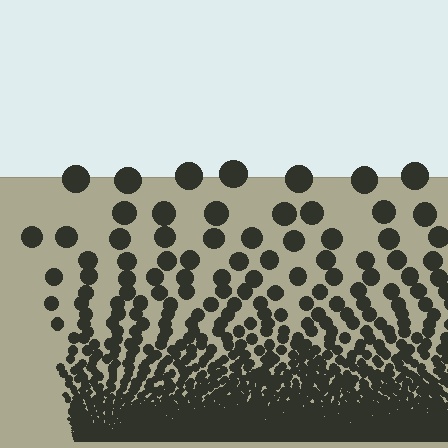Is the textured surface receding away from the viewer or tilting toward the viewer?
The surface appears to tilt toward the viewer. Texture elements get larger and sparser toward the top.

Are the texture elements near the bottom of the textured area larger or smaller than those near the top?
Smaller. The gradient is inverted — elements near the bottom are smaller and denser.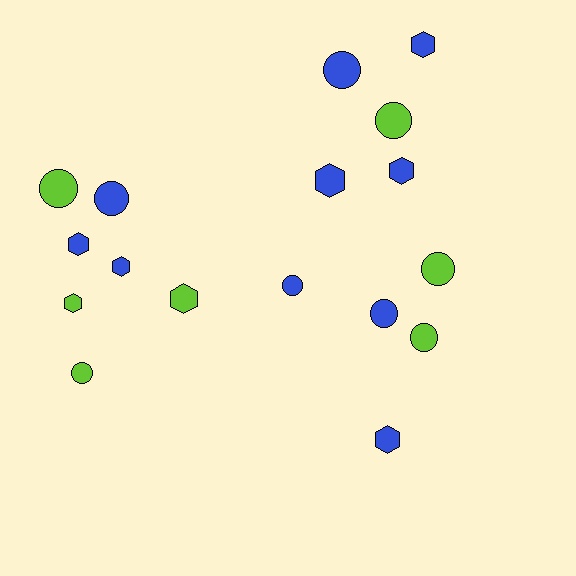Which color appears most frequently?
Blue, with 10 objects.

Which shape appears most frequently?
Circle, with 9 objects.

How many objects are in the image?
There are 17 objects.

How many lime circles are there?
There are 5 lime circles.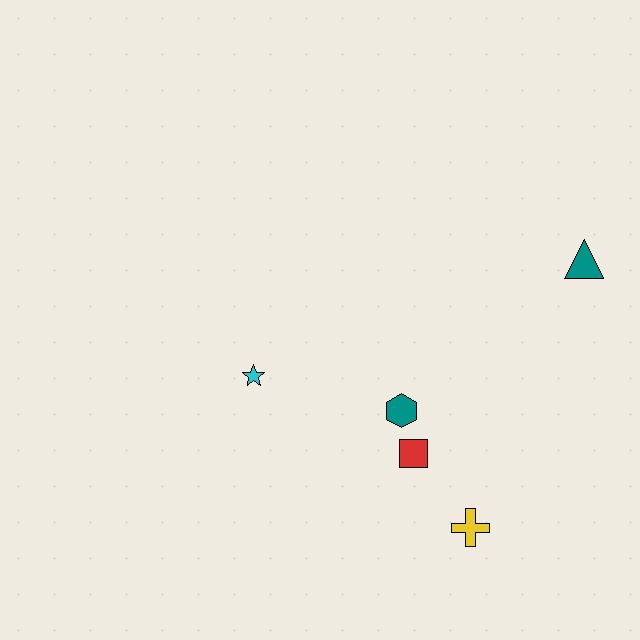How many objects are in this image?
There are 5 objects.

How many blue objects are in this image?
There are no blue objects.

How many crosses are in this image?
There is 1 cross.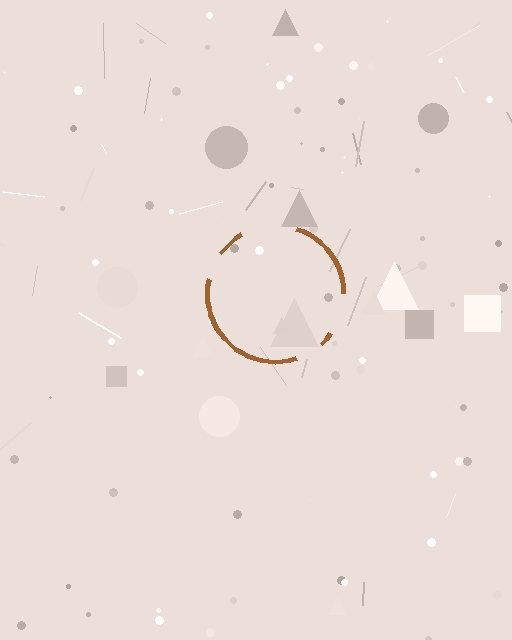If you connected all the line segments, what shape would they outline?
They would outline a circle.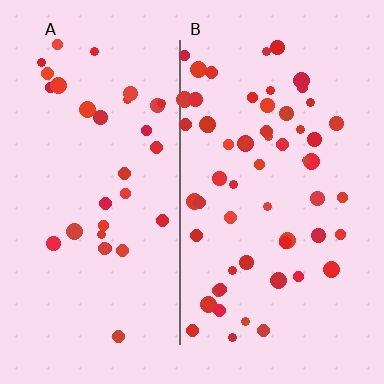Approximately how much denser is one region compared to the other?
Approximately 1.8× — region B over region A.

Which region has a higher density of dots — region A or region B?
B (the right).